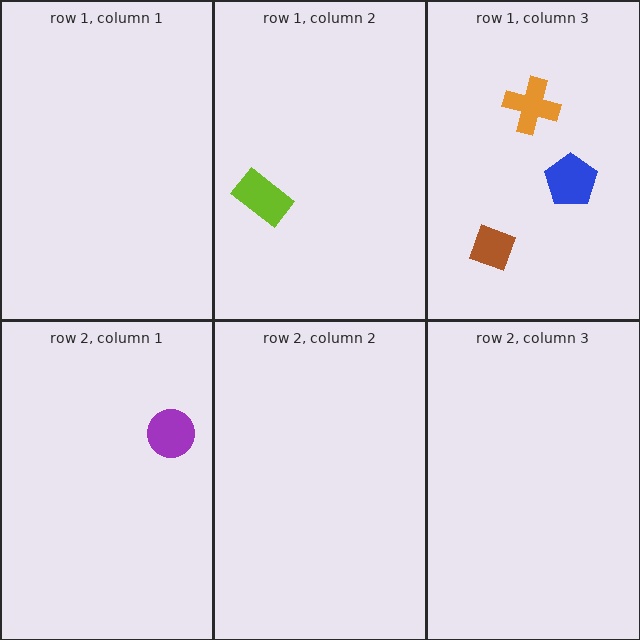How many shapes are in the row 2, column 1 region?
1.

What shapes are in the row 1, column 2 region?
The lime rectangle.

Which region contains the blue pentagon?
The row 1, column 3 region.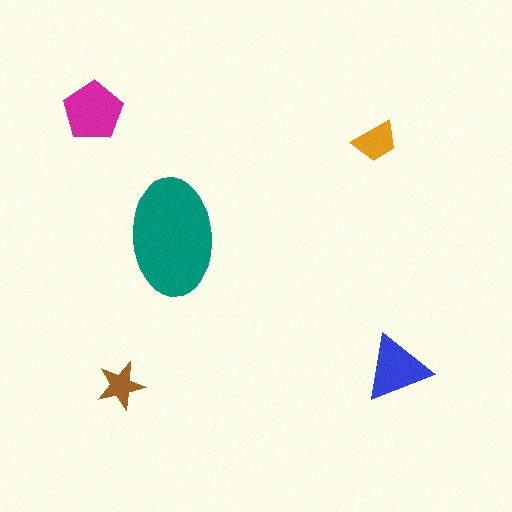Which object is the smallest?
The brown star.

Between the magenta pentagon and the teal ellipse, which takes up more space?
The teal ellipse.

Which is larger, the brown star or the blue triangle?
The blue triangle.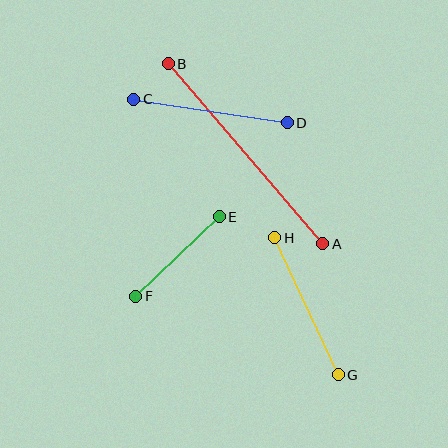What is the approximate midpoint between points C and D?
The midpoint is at approximately (211, 111) pixels.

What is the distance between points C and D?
The distance is approximately 155 pixels.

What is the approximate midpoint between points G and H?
The midpoint is at approximately (306, 306) pixels.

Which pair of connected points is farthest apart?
Points A and B are farthest apart.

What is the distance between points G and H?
The distance is approximately 151 pixels.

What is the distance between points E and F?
The distance is approximately 115 pixels.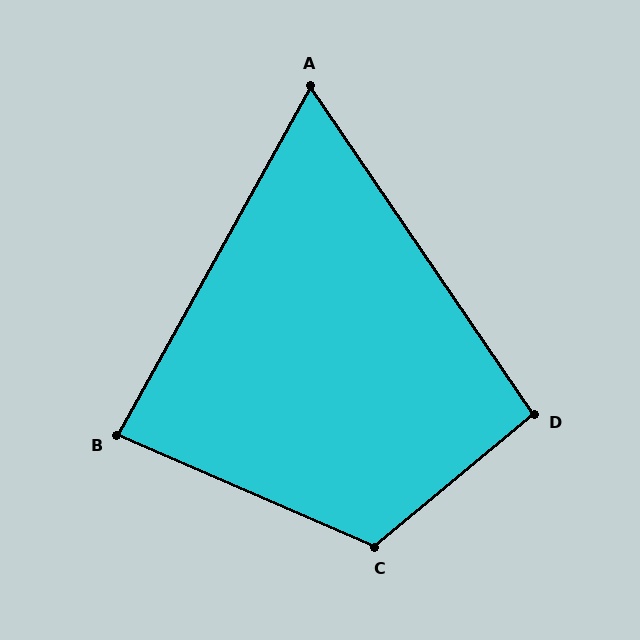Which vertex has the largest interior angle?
C, at approximately 117 degrees.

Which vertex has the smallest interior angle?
A, at approximately 63 degrees.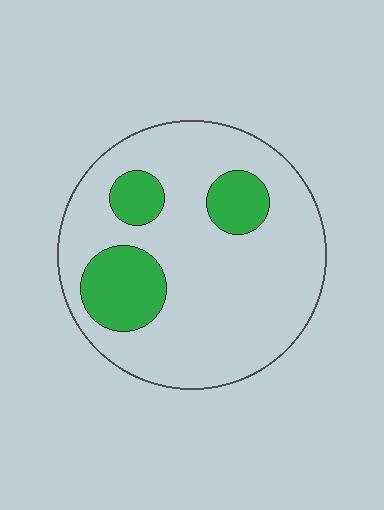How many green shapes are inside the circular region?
3.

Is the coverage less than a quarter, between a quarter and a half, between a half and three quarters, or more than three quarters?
Less than a quarter.